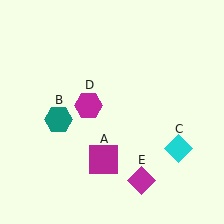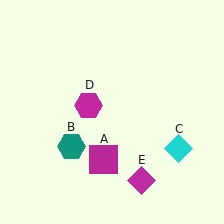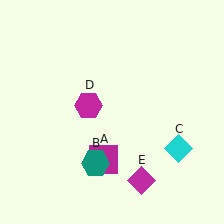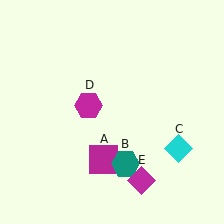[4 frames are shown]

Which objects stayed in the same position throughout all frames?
Magenta square (object A) and cyan diamond (object C) and magenta hexagon (object D) and magenta diamond (object E) remained stationary.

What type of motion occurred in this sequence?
The teal hexagon (object B) rotated counterclockwise around the center of the scene.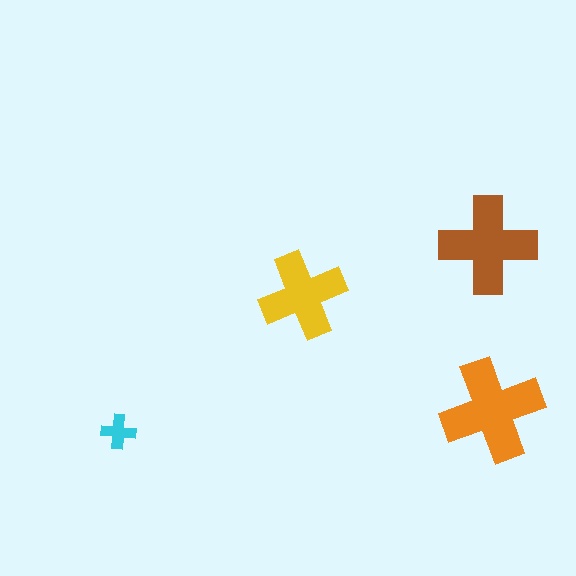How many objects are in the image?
There are 4 objects in the image.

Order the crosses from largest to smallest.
the orange one, the brown one, the yellow one, the cyan one.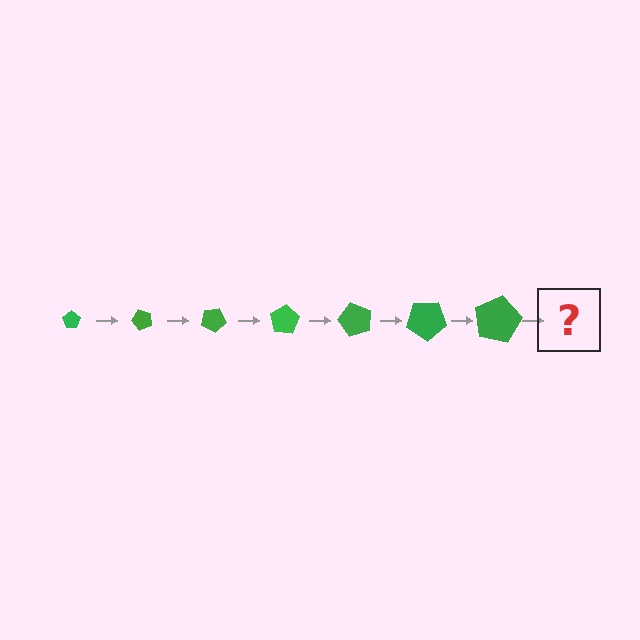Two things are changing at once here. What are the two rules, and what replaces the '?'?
The two rules are that the pentagon grows larger each step and it rotates 50 degrees each step. The '?' should be a pentagon, larger than the previous one and rotated 350 degrees from the start.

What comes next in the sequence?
The next element should be a pentagon, larger than the previous one and rotated 350 degrees from the start.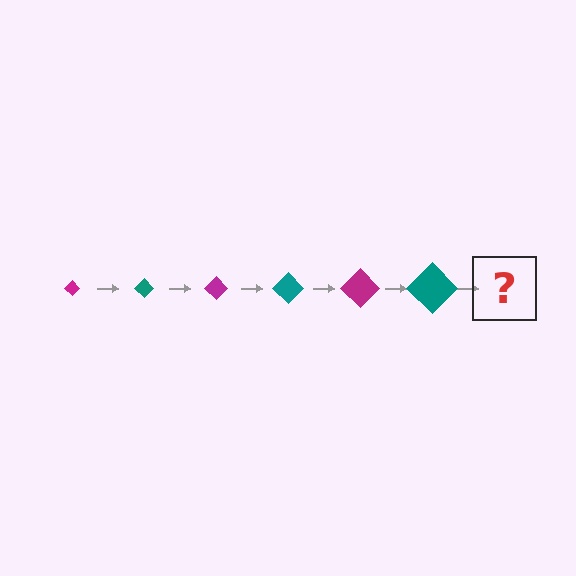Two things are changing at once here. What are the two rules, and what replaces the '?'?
The two rules are that the diamond grows larger each step and the color cycles through magenta and teal. The '?' should be a magenta diamond, larger than the previous one.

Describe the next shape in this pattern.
It should be a magenta diamond, larger than the previous one.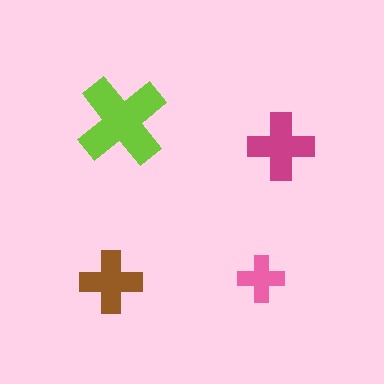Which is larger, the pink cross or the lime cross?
The lime one.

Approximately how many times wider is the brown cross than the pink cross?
About 1.5 times wider.